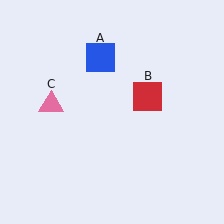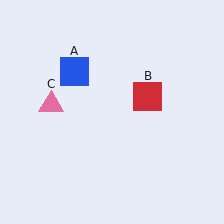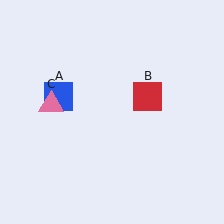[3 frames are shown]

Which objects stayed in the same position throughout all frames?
Red square (object B) and pink triangle (object C) remained stationary.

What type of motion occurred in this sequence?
The blue square (object A) rotated counterclockwise around the center of the scene.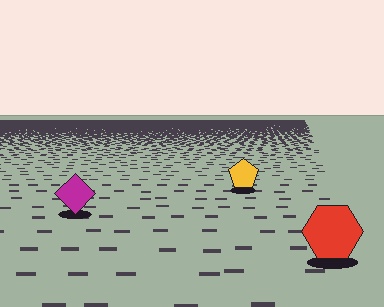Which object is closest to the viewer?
The red hexagon is closest. The texture marks near it are larger and more spread out.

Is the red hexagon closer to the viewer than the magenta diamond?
Yes. The red hexagon is closer — you can tell from the texture gradient: the ground texture is coarser near it.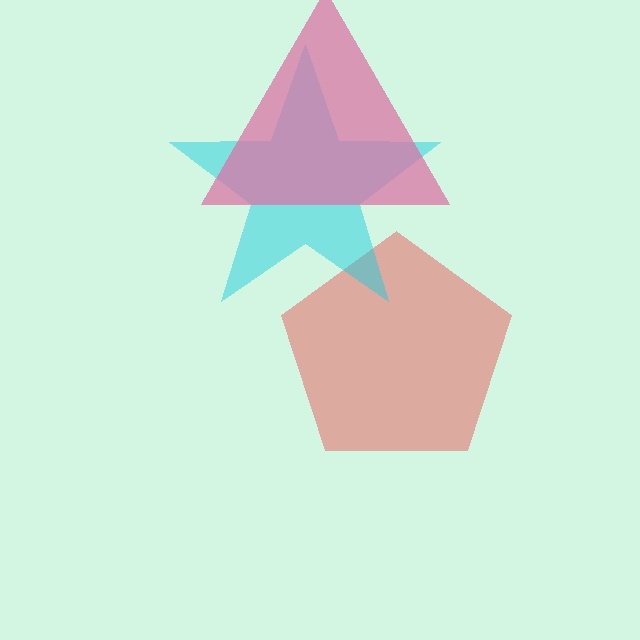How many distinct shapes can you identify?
There are 3 distinct shapes: a red pentagon, a cyan star, a pink triangle.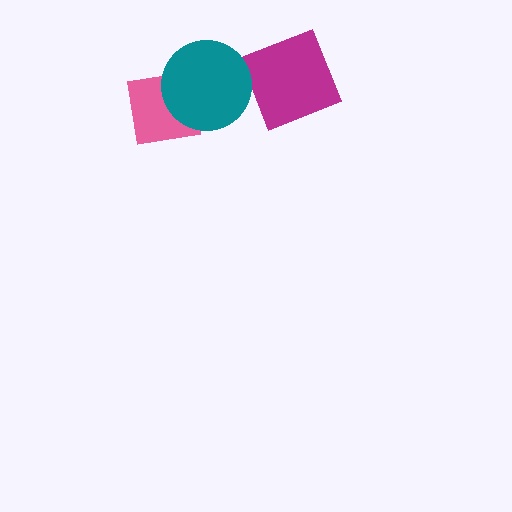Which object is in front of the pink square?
The teal circle is in front of the pink square.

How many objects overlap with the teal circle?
1 object overlaps with the teal circle.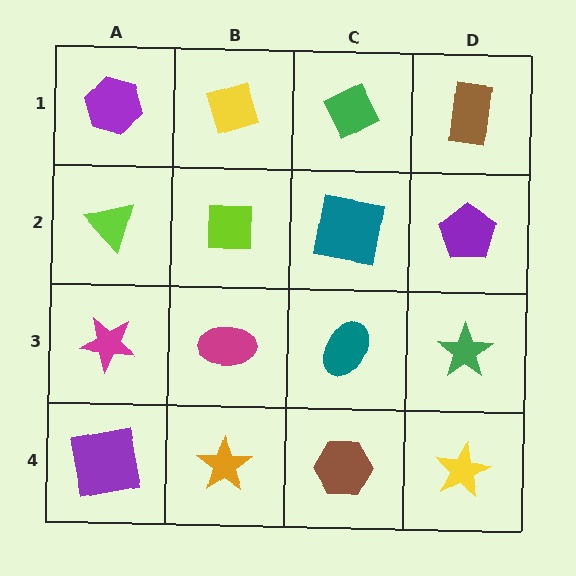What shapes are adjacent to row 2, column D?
A brown rectangle (row 1, column D), a green star (row 3, column D), a teal square (row 2, column C).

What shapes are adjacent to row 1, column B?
A lime square (row 2, column B), a purple hexagon (row 1, column A), a green diamond (row 1, column C).